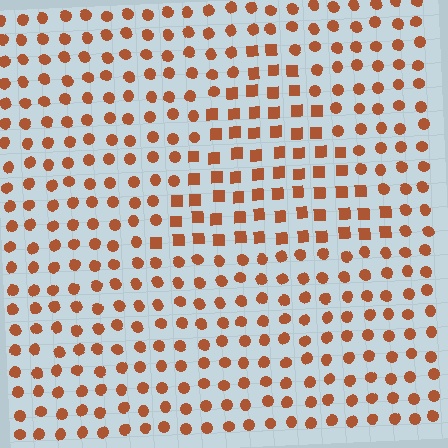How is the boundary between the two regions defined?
The boundary is defined by a change in element shape: squares inside vs. circles outside. All elements share the same color and spacing.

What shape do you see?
I see a triangle.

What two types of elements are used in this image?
The image uses squares inside the triangle region and circles outside it.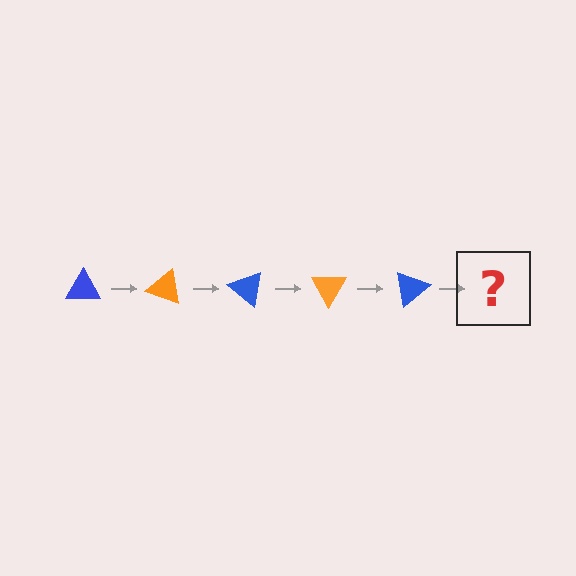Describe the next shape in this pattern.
It should be an orange triangle, rotated 100 degrees from the start.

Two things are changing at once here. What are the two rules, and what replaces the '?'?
The two rules are that it rotates 20 degrees each step and the color cycles through blue and orange. The '?' should be an orange triangle, rotated 100 degrees from the start.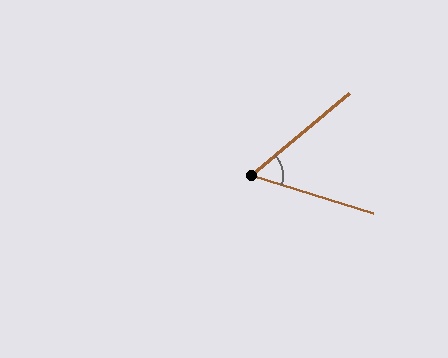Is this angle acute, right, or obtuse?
It is acute.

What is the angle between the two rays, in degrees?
Approximately 57 degrees.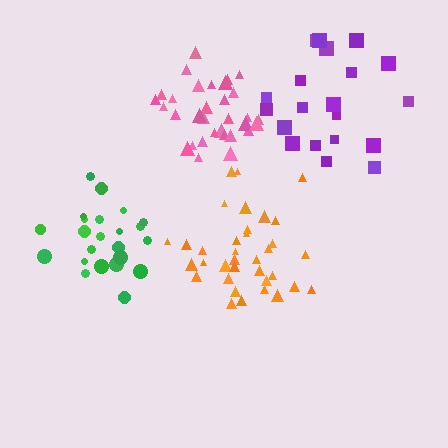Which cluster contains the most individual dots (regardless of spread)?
Orange (35).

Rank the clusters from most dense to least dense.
green, pink, orange, purple.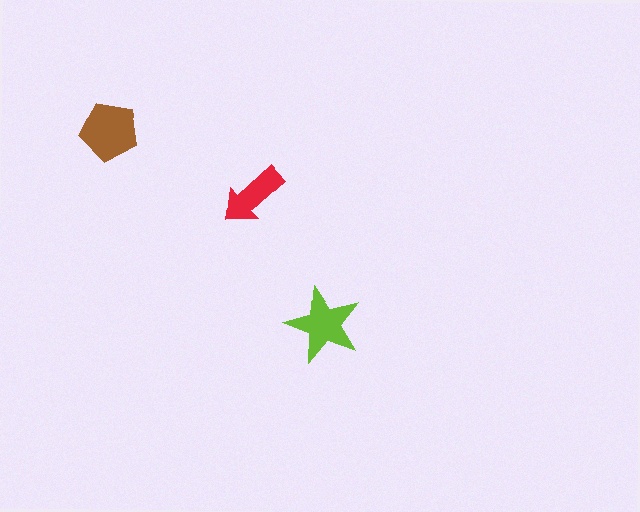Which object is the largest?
The brown pentagon.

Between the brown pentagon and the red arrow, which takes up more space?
The brown pentagon.